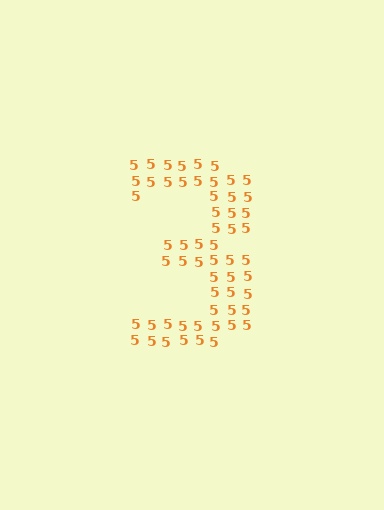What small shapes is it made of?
It is made of small digit 5's.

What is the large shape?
The large shape is the digit 3.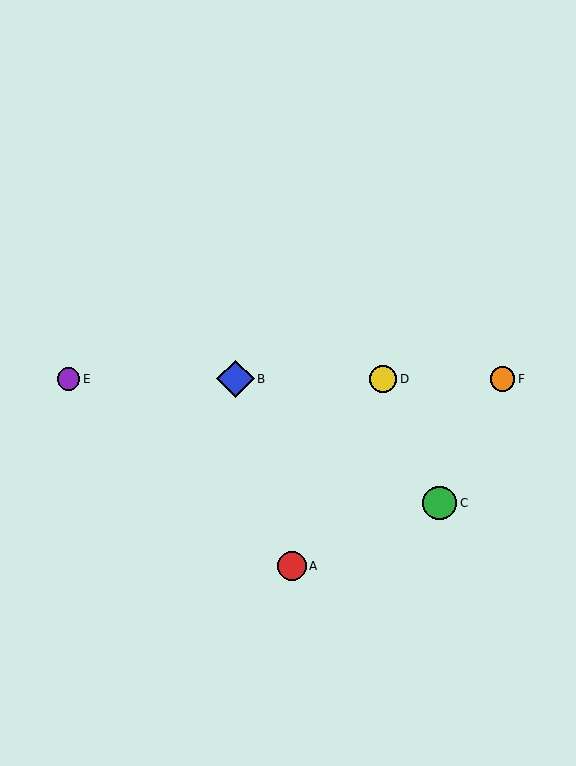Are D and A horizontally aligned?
No, D is at y≈379 and A is at y≈566.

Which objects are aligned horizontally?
Objects B, D, E, F are aligned horizontally.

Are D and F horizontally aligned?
Yes, both are at y≈379.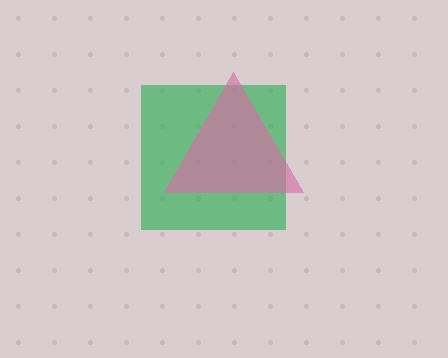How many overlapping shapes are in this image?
There are 2 overlapping shapes in the image.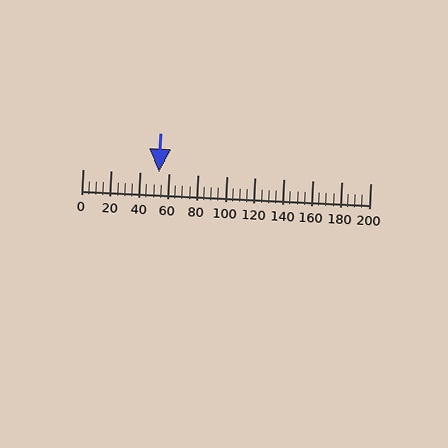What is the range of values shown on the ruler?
The ruler shows values from 0 to 200.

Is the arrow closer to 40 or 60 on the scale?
The arrow is closer to 60.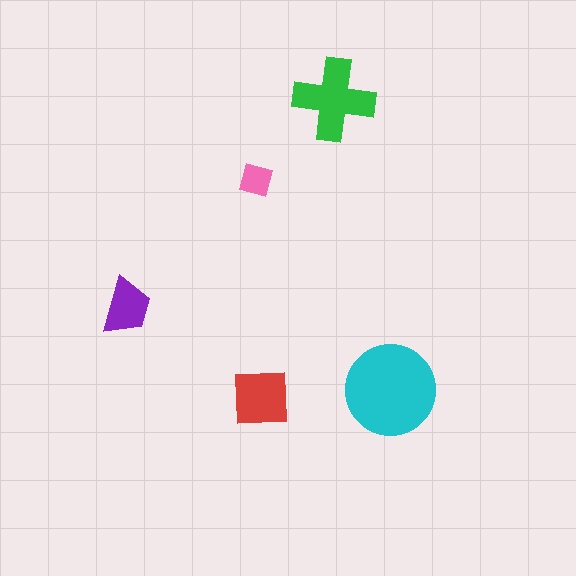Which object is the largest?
The cyan circle.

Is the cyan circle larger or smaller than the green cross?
Larger.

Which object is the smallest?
The pink square.